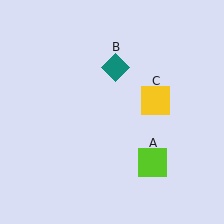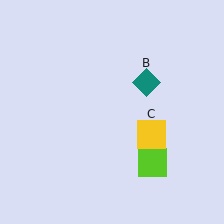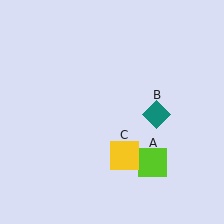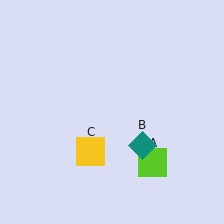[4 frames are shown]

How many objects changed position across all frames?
2 objects changed position: teal diamond (object B), yellow square (object C).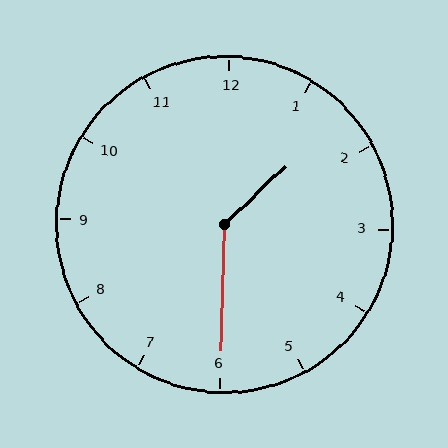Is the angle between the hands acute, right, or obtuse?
It is obtuse.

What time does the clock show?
1:30.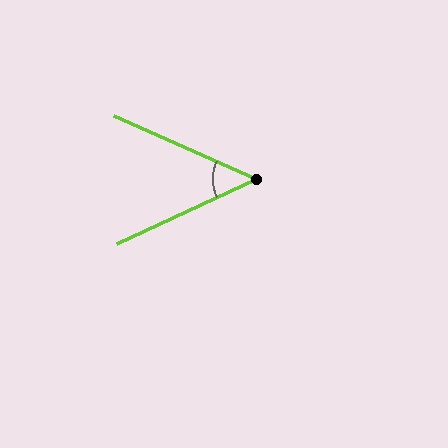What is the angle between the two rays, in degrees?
Approximately 49 degrees.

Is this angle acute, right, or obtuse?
It is acute.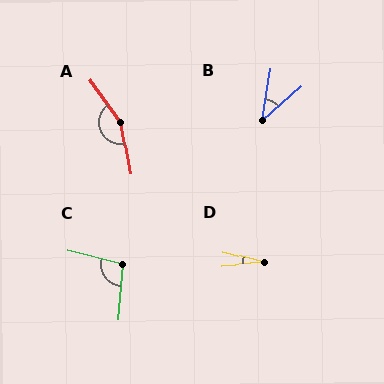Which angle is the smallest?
D, at approximately 18 degrees.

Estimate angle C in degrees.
Approximately 98 degrees.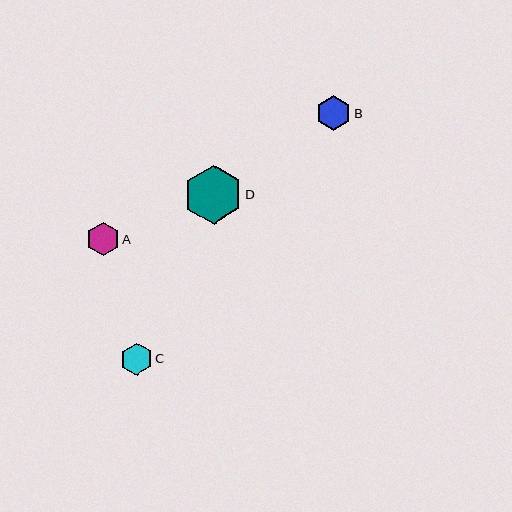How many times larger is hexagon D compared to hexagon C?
Hexagon D is approximately 1.9 times the size of hexagon C.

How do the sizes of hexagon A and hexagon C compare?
Hexagon A and hexagon C are approximately the same size.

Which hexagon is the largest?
Hexagon D is the largest with a size of approximately 58 pixels.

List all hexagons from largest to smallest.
From largest to smallest: D, B, A, C.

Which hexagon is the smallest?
Hexagon C is the smallest with a size of approximately 31 pixels.